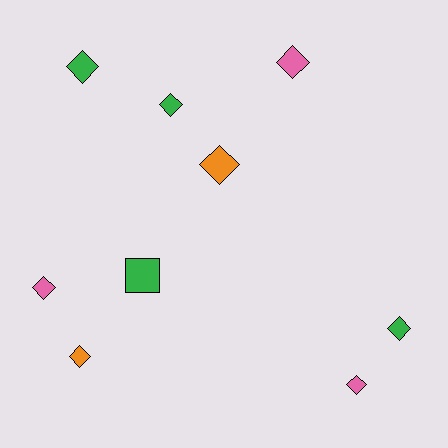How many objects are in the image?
There are 9 objects.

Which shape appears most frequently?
Diamond, with 8 objects.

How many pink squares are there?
There are no pink squares.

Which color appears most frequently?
Green, with 4 objects.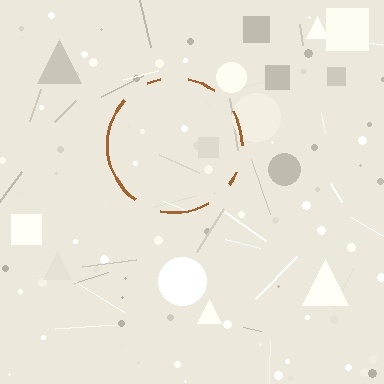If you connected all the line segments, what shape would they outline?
They would outline a circle.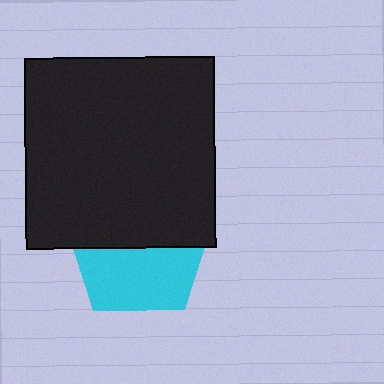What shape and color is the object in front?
The object in front is a black square.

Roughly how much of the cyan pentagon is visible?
About half of it is visible (roughly 48%).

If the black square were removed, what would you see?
You would see the complete cyan pentagon.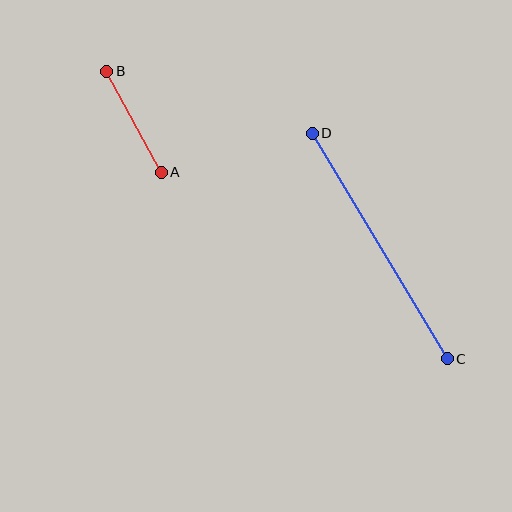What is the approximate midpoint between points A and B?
The midpoint is at approximately (134, 122) pixels.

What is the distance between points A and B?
The distance is approximately 115 pixels.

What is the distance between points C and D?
The distance is approximately 263 pixels.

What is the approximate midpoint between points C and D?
The midpoint is at approximately (380, 246) pixels.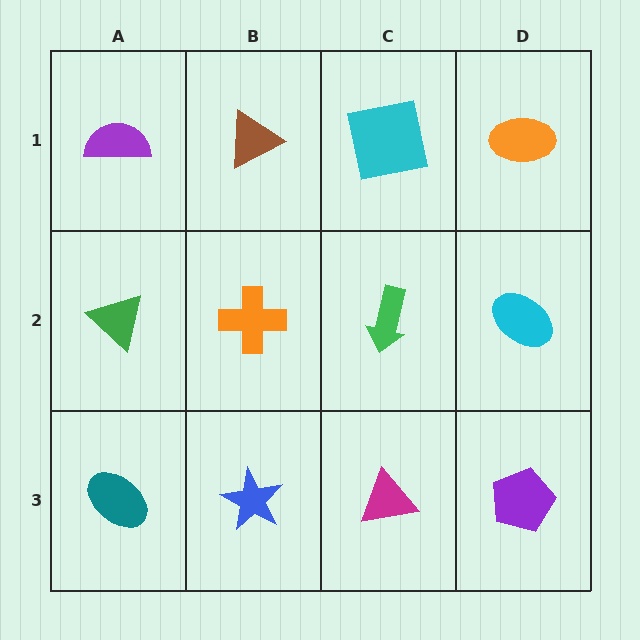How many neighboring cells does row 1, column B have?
3.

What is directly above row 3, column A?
A green triangle.